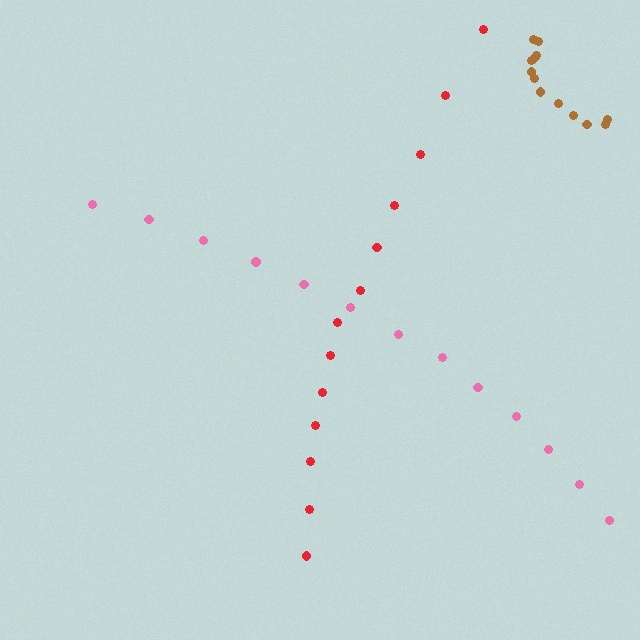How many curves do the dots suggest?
There are 3 distinct paths.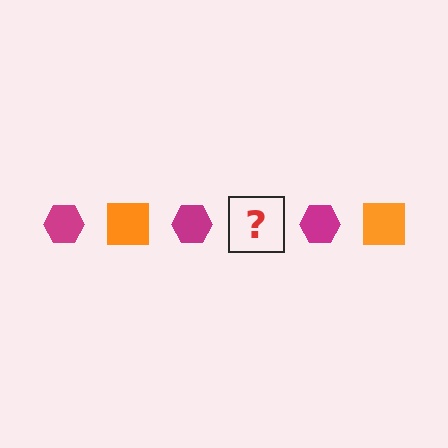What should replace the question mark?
The question mark should be replaced with an orange square.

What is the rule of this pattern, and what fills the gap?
The rule is that the pattern alternates between magenta hexagon and orange square. The gap should be filled with an orange square.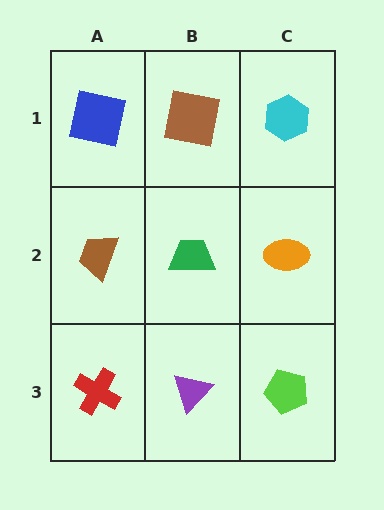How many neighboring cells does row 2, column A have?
3.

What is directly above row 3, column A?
A brown trapezoid.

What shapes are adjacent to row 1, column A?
A brown trapezoid (row 2, column A), a brown square (row 1, column B).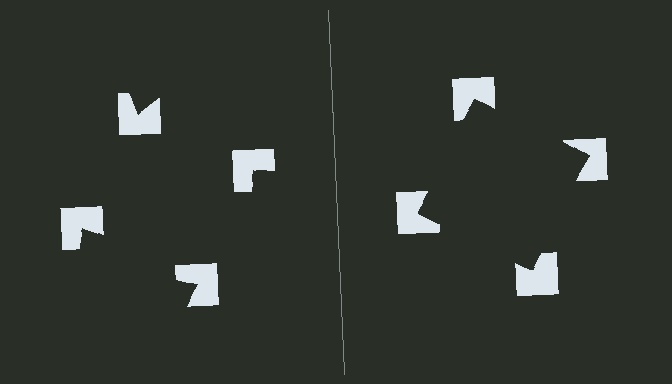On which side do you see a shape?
An illusory square appears on the right side. On the left side the wedge cuts are rotated, so no coherent shape forms.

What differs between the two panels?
The notched squares are positioned identically on both sides; only the wedge orientations differ. On the right they align to a square; on the left they are misaligned.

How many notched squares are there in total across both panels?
8 — 4 on each side.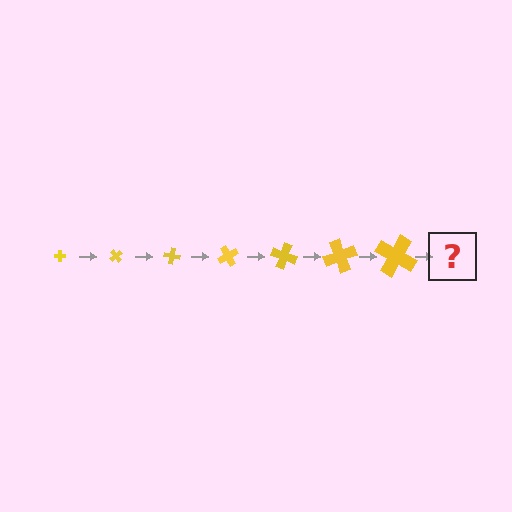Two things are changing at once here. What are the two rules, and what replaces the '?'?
The two rules are that the cross grows larger each step and it rotates 50 degrees each step. The '?' should be a cross, larger than the previous one and rotated 350 degrees from the start.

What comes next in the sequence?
The next element should be a cross, larger than the previous one and rotated 350 degrees from the start.